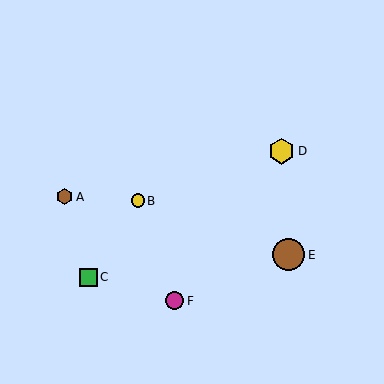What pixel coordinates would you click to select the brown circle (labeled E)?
Click at (289, 255) to select the brown circle E.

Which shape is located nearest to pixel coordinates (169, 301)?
The magenta circle (labeled F) at (174, 301) is nearest to that location.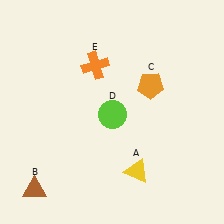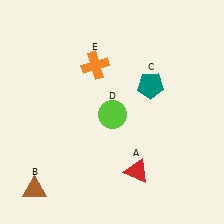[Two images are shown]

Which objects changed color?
A changed from yellow to red. C changed from orange to teal.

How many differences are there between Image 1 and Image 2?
There are 2 differences between the two images.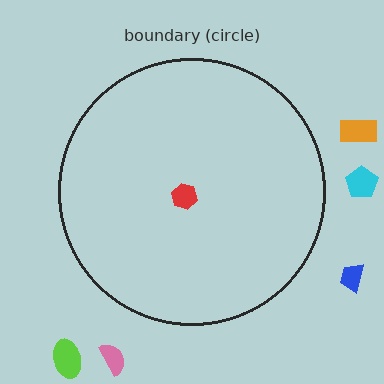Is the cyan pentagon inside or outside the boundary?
Outside.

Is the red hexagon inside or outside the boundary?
Inside.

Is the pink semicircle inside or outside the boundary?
Outside.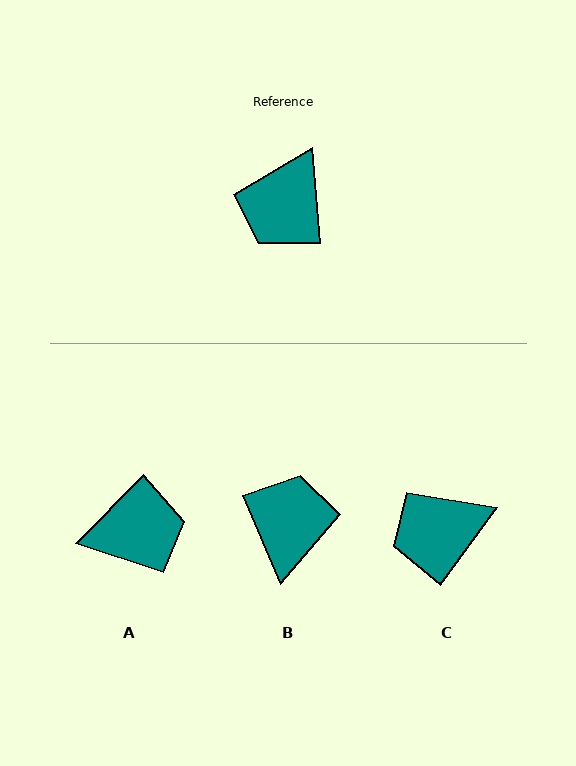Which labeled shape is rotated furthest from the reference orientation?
B, about 162 degrees away.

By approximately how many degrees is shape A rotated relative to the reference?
Approximately 131 degrees counter-clockwise.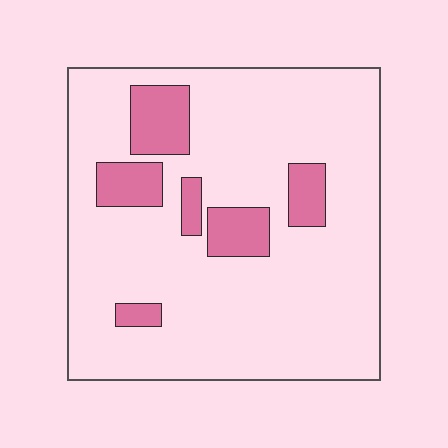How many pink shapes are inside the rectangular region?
6.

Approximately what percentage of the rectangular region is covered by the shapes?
Approximately 15%.